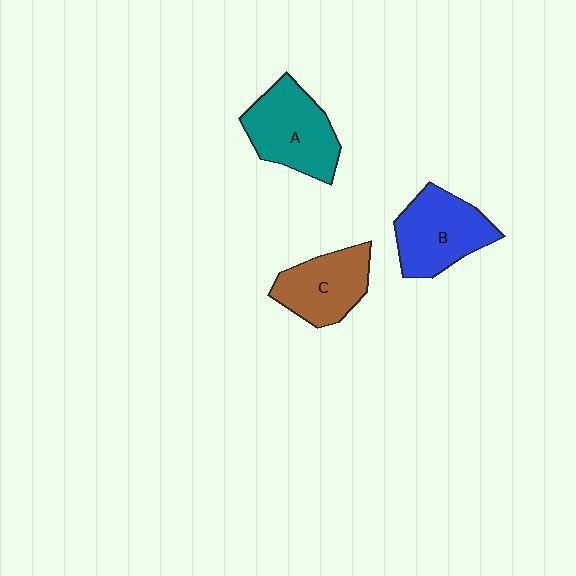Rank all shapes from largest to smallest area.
From largest to smallest: A (teal), B (blue), C (brown).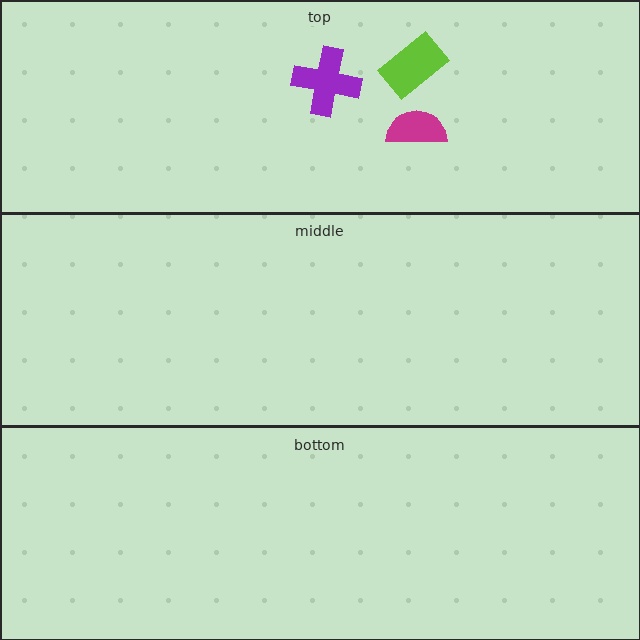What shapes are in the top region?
The magenta semicircle, the purple cross, the lime rectangle.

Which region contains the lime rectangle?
The top region.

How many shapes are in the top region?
3.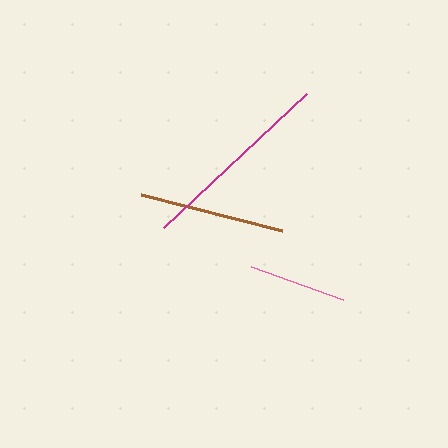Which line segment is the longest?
The magenta line is the longest at approximately 196 pixels.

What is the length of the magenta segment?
The magenta segment is approximately 196 pixels long.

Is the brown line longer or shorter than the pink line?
The brown line is longer than the pink line.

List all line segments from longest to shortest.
From longest to shortest: magenta, brown, pink.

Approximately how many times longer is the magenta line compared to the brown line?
The magenta line is approximately 1.4 times the length of the brown line.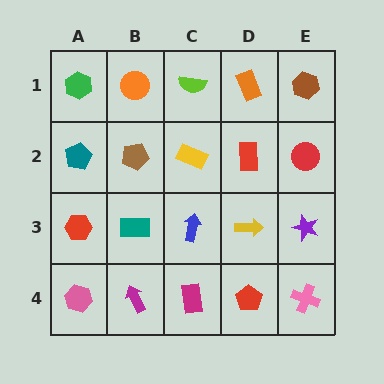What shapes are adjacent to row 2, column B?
An orange circle (row 1, column B), a teal rectangle (row 3, column B), a teal pentagon (row 2, column A), a yellow rectangle (row 2, column C).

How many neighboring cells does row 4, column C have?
3.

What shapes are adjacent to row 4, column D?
A yellow arrow (row 3, column D), a magenta rectangle (row 4, column C), a pink cross (row 4, column E).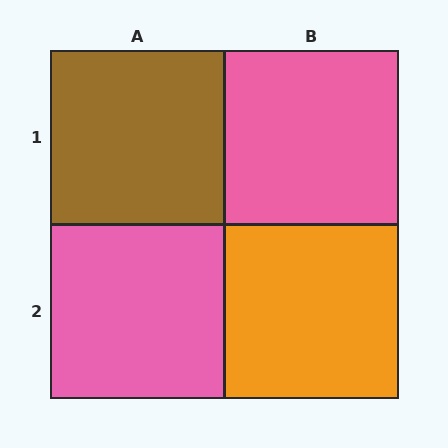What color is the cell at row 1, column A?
Brown.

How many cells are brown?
1 cell is brown.